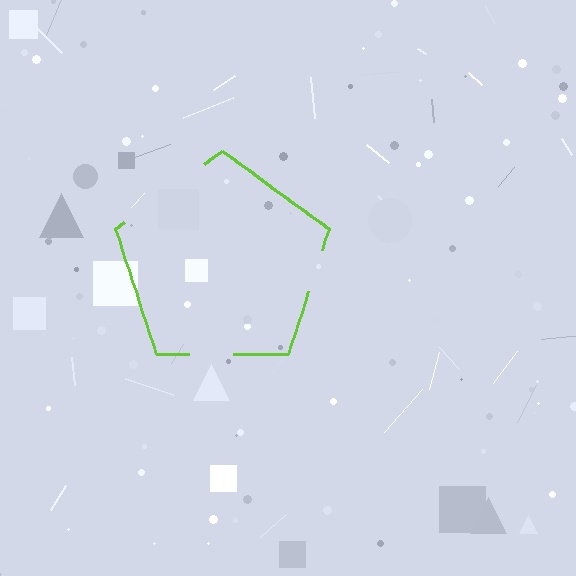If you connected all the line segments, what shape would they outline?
They would outline a pentagon.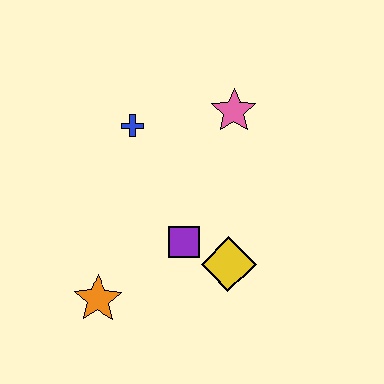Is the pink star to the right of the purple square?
Yes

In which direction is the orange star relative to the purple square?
The orange star is to the left of the purple square.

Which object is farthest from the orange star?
The pink star is farthest from the orange star.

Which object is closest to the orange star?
The purple square is closest to the orange star.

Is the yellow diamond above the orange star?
Yes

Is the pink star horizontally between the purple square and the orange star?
No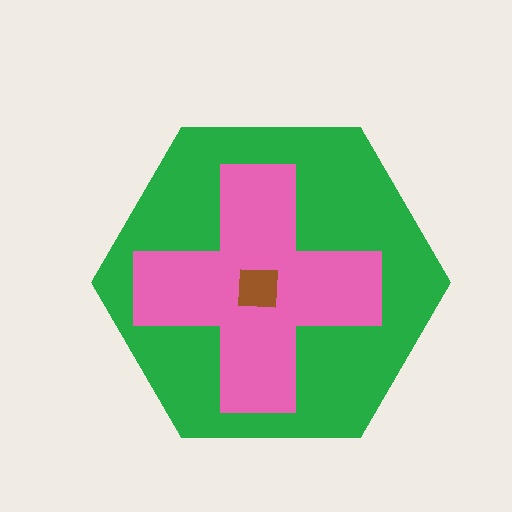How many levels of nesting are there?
3.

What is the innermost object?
The brown square.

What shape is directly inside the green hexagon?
The pink cross.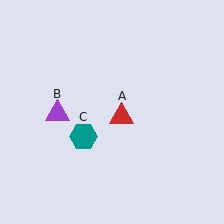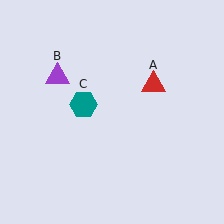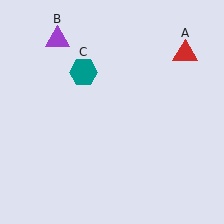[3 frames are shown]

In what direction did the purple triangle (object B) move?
The purple triangle (object B) moved up.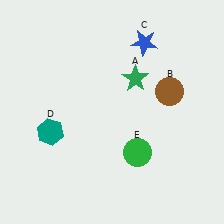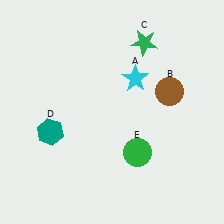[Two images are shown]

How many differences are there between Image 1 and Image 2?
There are 2 differences between the two images.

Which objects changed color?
A changed from green to cyan. C changed from blue to green.